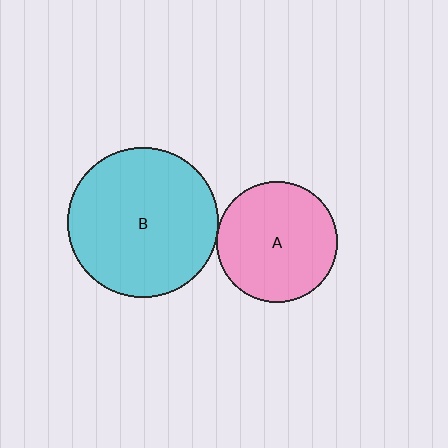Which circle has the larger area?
Circle B (cyan).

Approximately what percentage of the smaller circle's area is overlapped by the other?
Approximately 5%.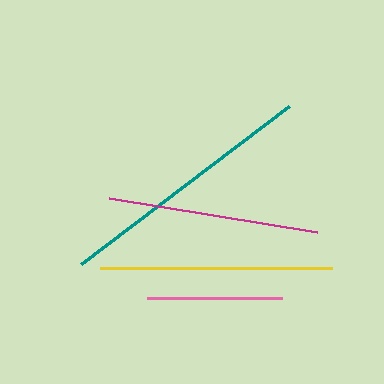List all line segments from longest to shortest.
From longest to shortest: teal, yellow, magenta, pink.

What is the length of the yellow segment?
The yellow segment is approximately 232 pixels long.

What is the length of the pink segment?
The pink segment is approximately 135 pixels long.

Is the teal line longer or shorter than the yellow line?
The teal line is longer than the yellow line.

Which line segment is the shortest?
The pink line is the shortest at approximately 135 pixels.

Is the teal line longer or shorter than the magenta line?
The teal line is longer than the magenta line.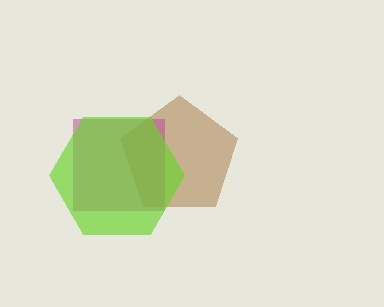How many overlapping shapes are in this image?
There are 3 overlapping shapes in the image.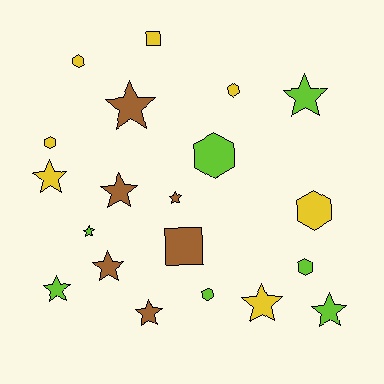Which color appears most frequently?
Lime, with 7 objects.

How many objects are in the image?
There are 20 objects.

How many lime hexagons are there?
There are 3 lime hexagons.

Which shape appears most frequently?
Star, with 11 objects.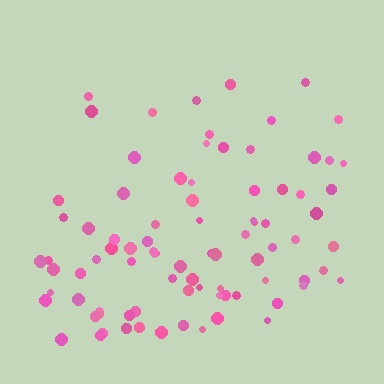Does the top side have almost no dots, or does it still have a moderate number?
Still a moderate number, just noticeably fewer than the bottom.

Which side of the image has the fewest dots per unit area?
The top.